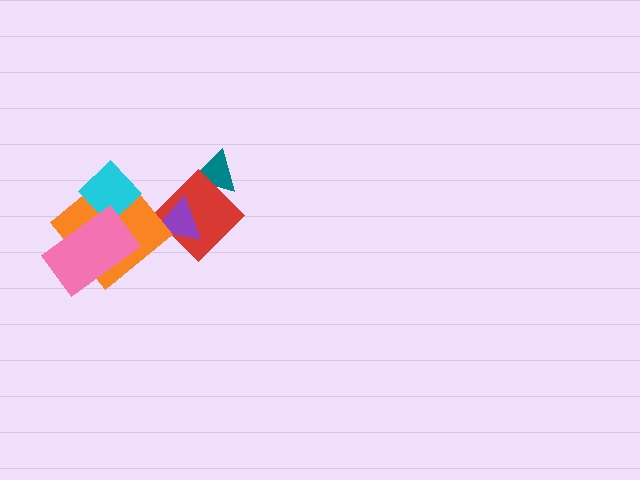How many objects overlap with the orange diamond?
2 objects overlap with the orange diamond.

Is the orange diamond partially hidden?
Yes, it is partially covered by another shape.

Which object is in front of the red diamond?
The purple triangle is in front of the red diamond.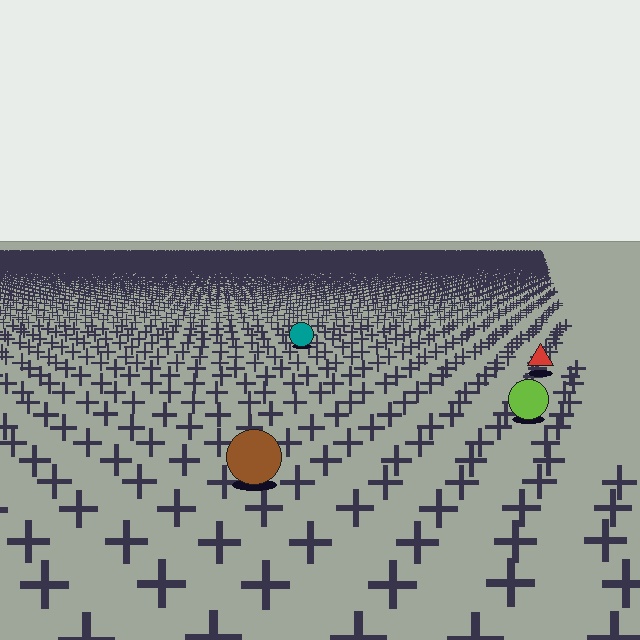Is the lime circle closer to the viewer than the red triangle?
Yes. The lime circle is closer — you can tell from the texture gradient: the ground texture is coarser near it.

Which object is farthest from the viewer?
The teal circle is farthest from the viewer. It appears smaller and the ground texture around it is denser.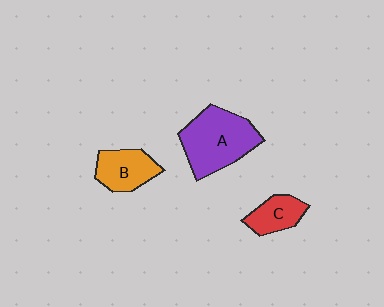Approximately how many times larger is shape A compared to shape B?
Approximately 1.8 times.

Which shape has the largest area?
Shape A (purple).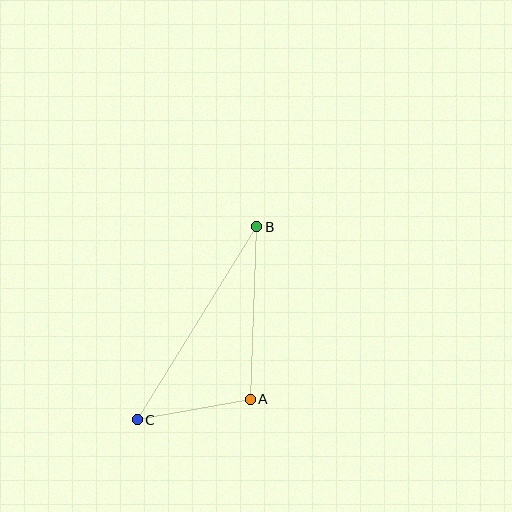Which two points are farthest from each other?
Points B and C are farthest from each other.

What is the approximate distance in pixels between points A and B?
The distance between A and B is approximately 172 pixels.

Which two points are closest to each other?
Points A and C are closest to each other.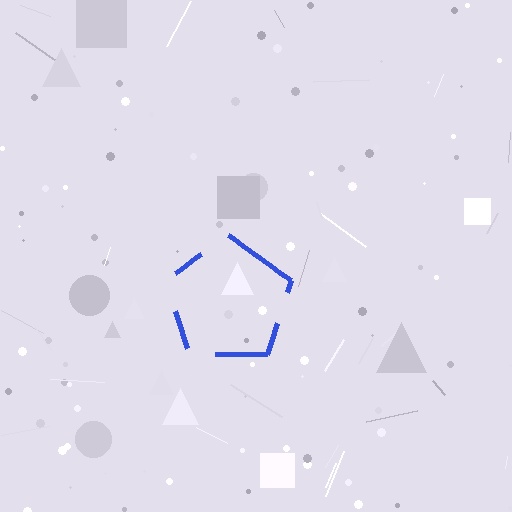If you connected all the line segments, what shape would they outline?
They would outline a pentagon.